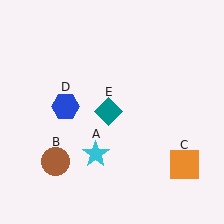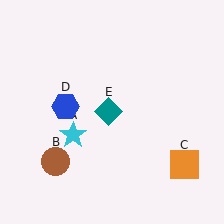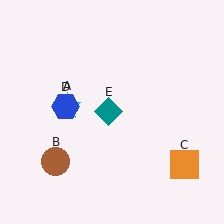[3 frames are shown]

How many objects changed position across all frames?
1 object changed position: cyan star (object A).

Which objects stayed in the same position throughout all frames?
Brown circle (object B) and orange square (object C) and blue hexagon (object D) and teal diamond (object E) remained stationary.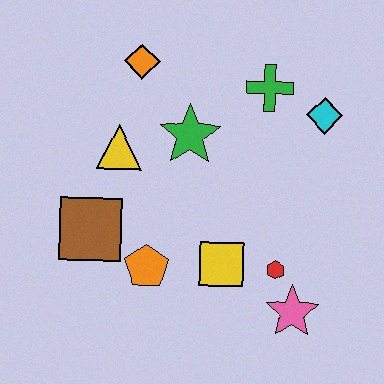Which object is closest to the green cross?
The cyan diamond is closest to the green cross.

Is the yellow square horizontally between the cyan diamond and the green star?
Yes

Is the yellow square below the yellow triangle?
Yes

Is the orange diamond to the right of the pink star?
No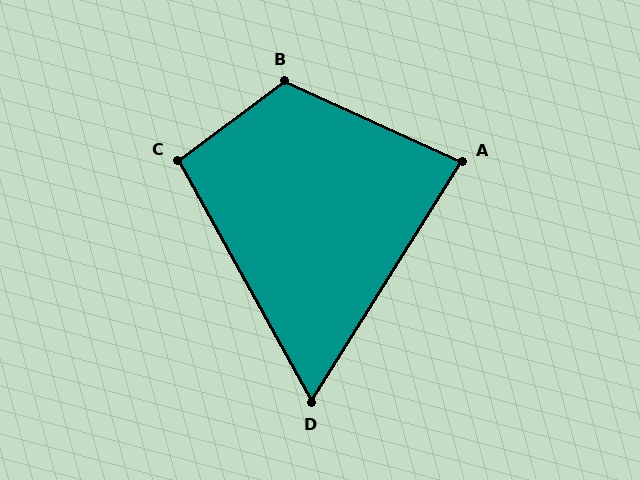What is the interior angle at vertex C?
Approximately 98 degrees (obtuse).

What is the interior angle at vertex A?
Approximately 82 degrees (acute).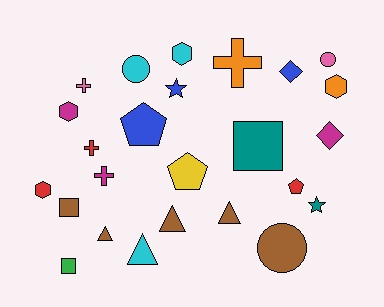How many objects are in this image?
There are 25 objects.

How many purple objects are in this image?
There are no purple objects.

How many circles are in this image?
There are 3 circles.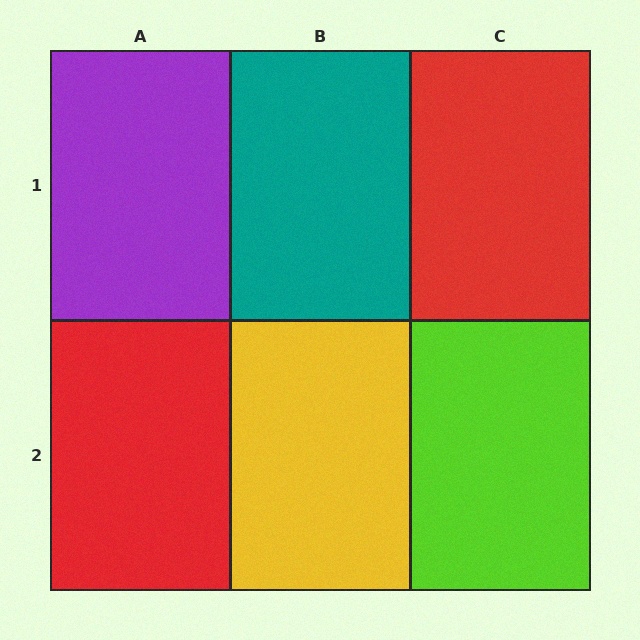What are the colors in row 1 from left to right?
Purple, teal, red.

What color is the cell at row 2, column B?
Yellow.